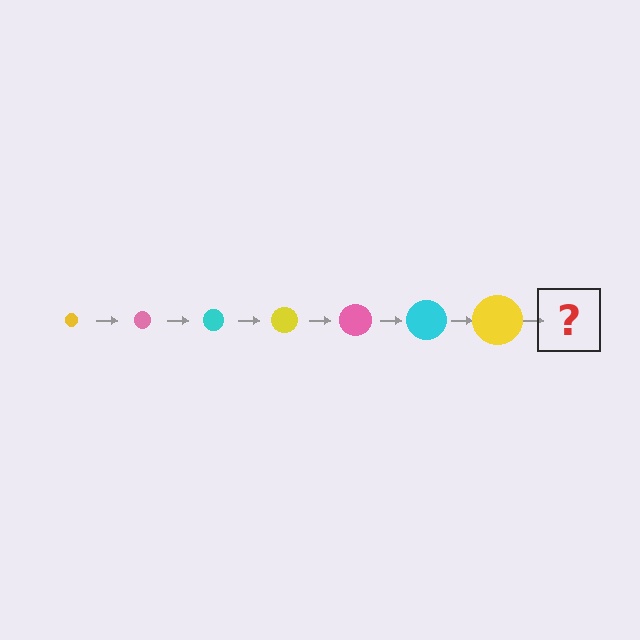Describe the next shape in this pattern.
It should be a pink circle, larger than the previous one.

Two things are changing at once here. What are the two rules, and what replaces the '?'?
The two rules are that the circle grows larger each step and the color cycles through yellow, pink, and cyan. The '?' should be a pink circle, larger than the previous one.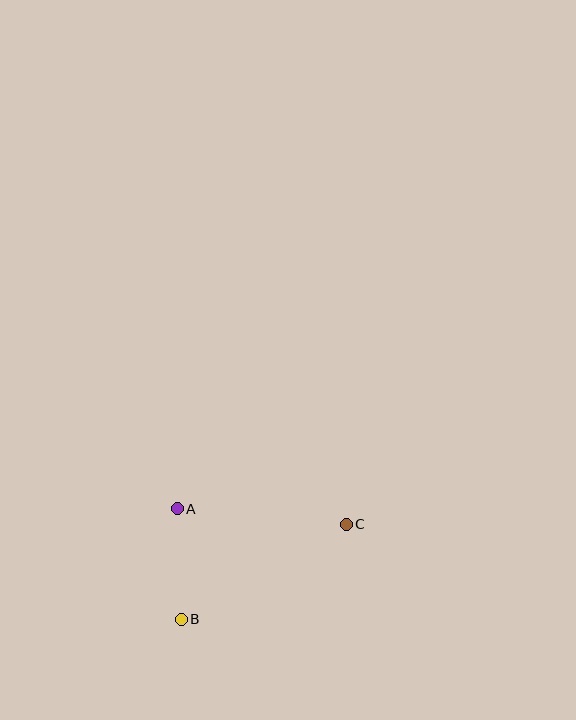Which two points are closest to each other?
Points A and B are closest to each other.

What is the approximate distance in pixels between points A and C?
The distance between A and C is approximately 170 pixels.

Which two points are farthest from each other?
Points B and C are farthest from each other.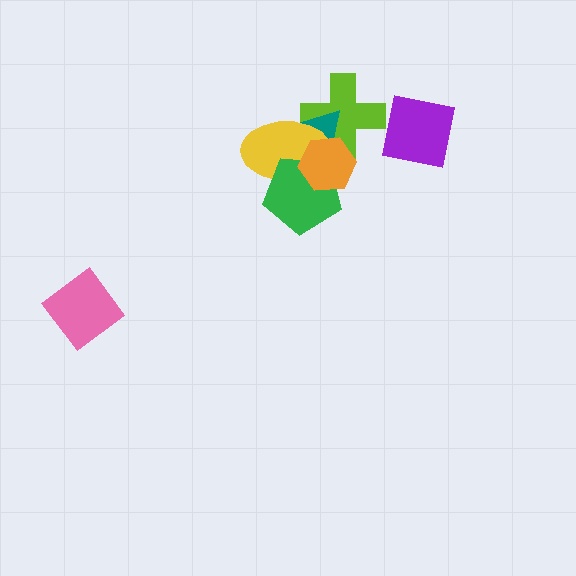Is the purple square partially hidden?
No, no other shape covers it.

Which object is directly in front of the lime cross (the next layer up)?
The teal triangle is directly in front of the lime cross.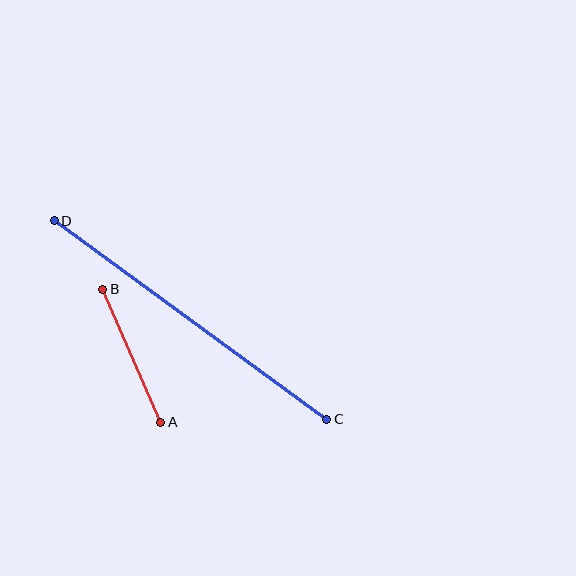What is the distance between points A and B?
The distance is approximately 145 pixels.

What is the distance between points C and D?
The distance is approximately 337 pixels.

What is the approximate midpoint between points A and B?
The midpoint is at approximately (132, 356) pixels.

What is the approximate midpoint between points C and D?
The midpoint is at approximately (190, 320) pixels.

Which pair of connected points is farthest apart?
Points C and D are farthest apart.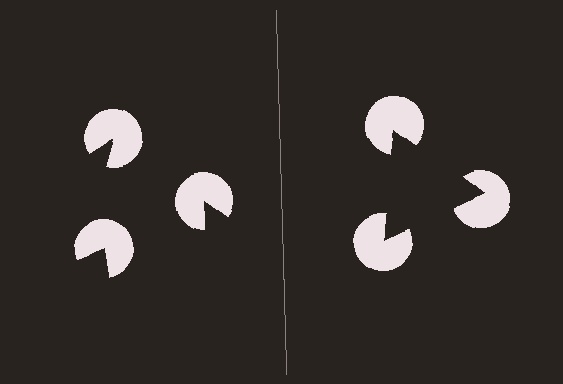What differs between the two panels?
The pac-man discs are positioned identically on both sides; only the wedge orientations differ. On the right they align to a triangle; on the left they are misaligned.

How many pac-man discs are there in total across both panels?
6 — 3 on each side.